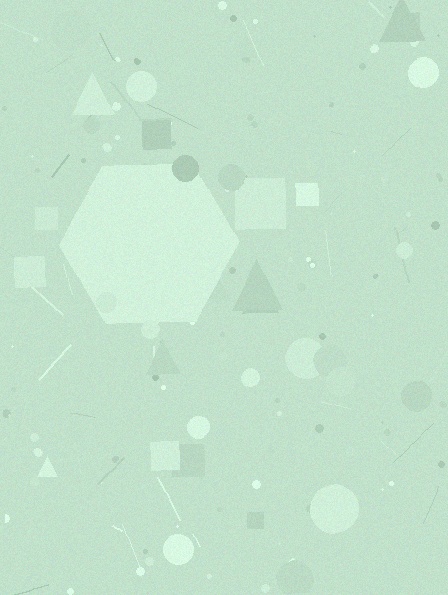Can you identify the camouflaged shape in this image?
The camouflaged shape is a hexagon.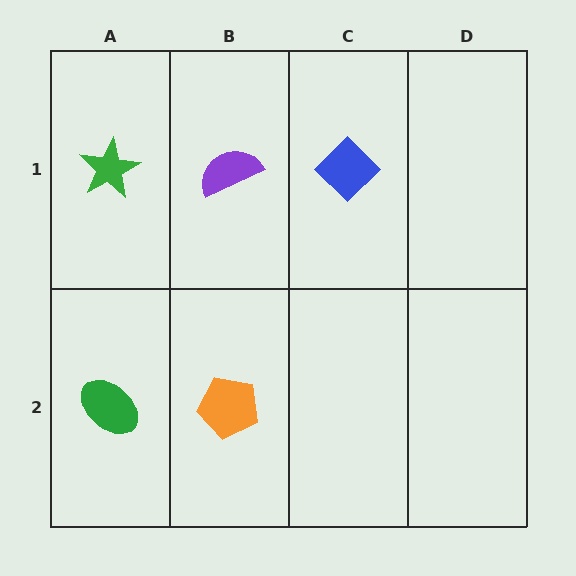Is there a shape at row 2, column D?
No, that cell is empty.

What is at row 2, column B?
An orange pentagon.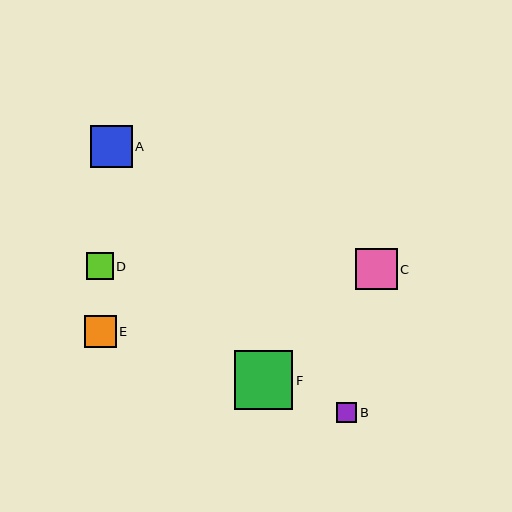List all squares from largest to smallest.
From largest to smallest: F, A, C, E, D, B.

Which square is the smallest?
Square B is the smallest with a size of approximately 20 pixels.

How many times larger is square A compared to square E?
Square A is approximately 1.3 times the size of square E.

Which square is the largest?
Square F is the largest with a size of approximately 59 pixels.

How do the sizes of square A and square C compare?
Square A and square C are approximately the same size.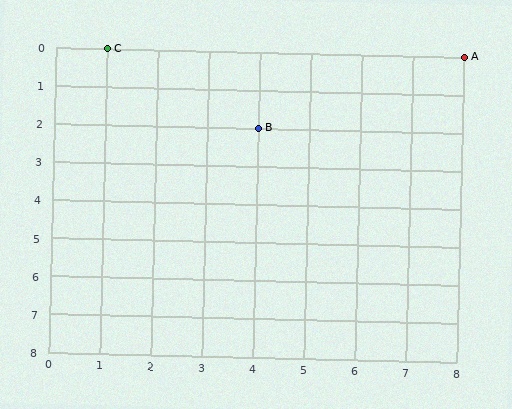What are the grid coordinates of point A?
Point A is at grid coordinates (8, 0).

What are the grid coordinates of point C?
Point C is at grid coordinates (1, 0).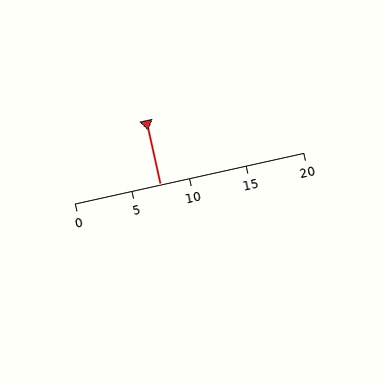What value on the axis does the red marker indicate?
The marker indicates approximately 7.5.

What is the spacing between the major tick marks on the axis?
The major ticks are spaced 5 apart.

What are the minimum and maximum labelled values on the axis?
The axis runs from 0 to 20.